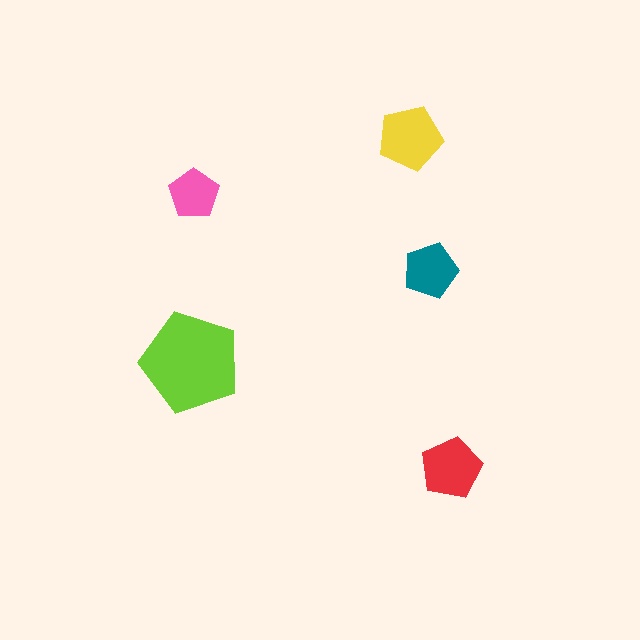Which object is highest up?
The yellow pentagon is topmost.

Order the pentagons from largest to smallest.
the lime one, the yellow one, the red one, the teal one, the pink one.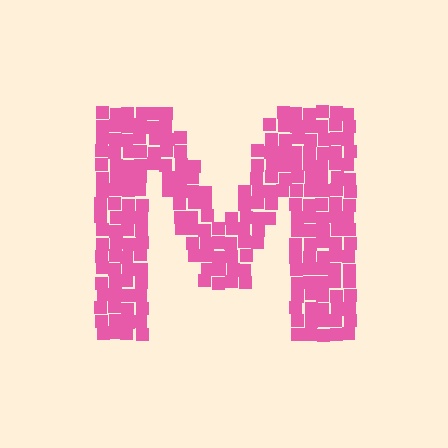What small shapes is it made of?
It is made of small squares.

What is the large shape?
The large shape is the letter M.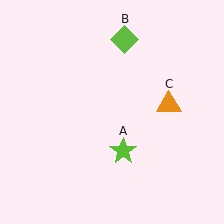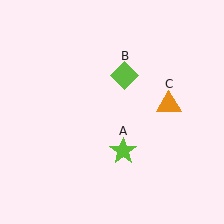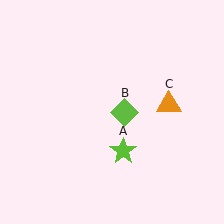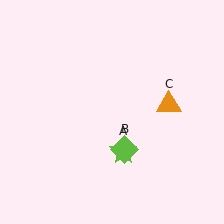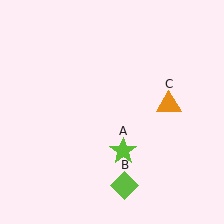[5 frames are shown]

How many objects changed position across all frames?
1 object changed position: lime diamond (object B).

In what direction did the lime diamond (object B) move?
The lime diamond (object B) moved down.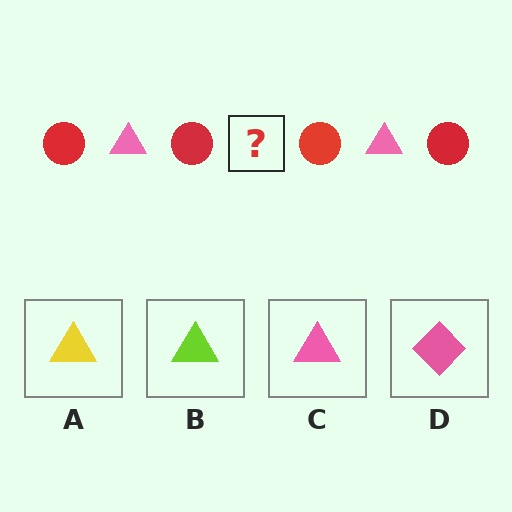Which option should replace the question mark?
Option C.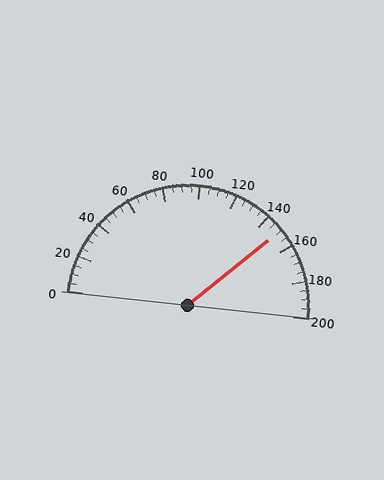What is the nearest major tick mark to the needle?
The nearest major tick mark is 160.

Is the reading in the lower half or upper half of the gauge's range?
The reading is in the upper half of the range (0 to 200).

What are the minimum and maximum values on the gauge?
The gauge ranges from 0 to 200.